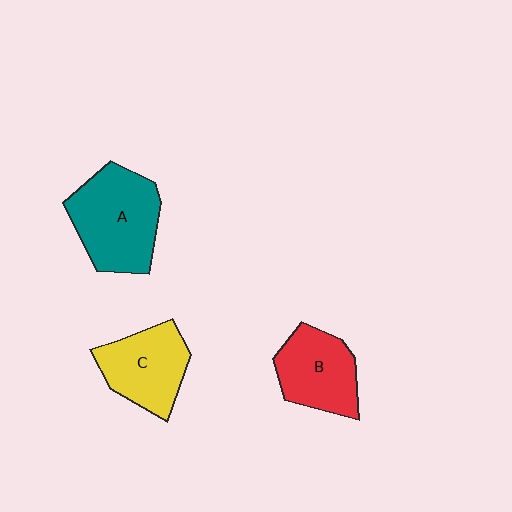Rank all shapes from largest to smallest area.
From largest to smallest: A (teal), C (yellow), B (red).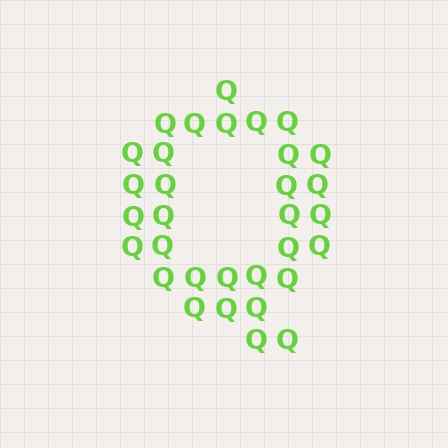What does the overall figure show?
The overall figure shows the letter Q.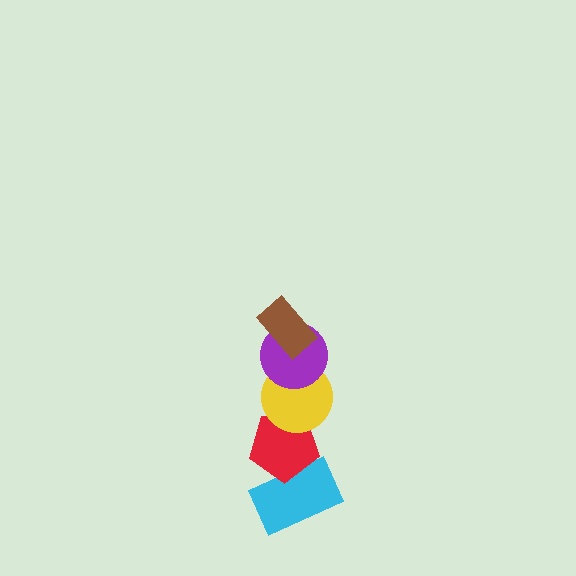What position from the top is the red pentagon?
The red pentagon is 4th from the top.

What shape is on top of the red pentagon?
The yellow circle is on top of the red pentagon.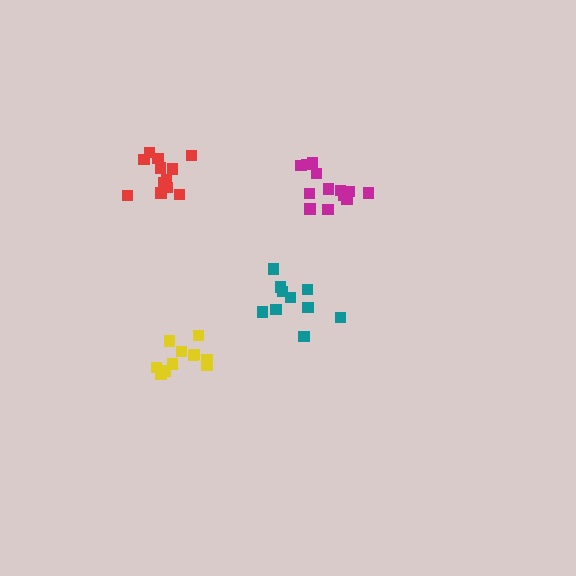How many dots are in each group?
Group 1: 11 dots, Group 2: 12 dots, Group 3: 13 dots, Group 4: 10 dots (46 total).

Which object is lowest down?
The yellow cluster is bottommost.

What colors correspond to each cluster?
The clusters are colored: yellow, red, magenta, teal.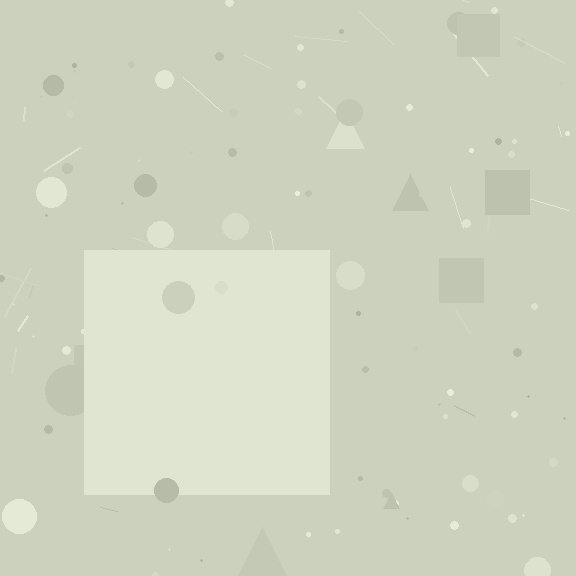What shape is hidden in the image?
A square is hidden in the image.